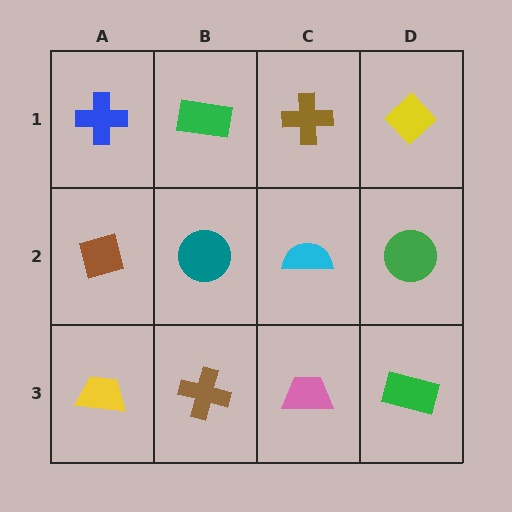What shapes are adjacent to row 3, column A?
A brown diamond (row 2, column A), a brown cross (row 3, column B).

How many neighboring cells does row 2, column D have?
3.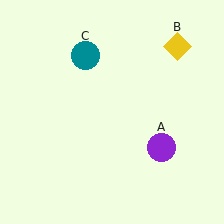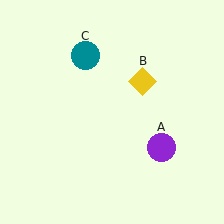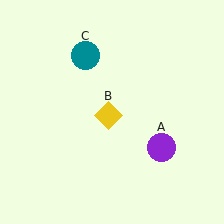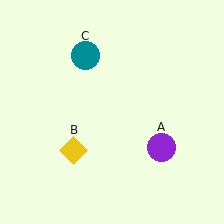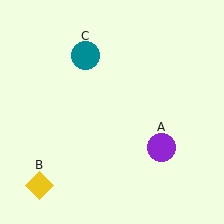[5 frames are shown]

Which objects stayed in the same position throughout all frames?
Purple circle (object A) and teal circle (object C) remained stationary.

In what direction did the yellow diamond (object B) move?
The yellow diamond (object B) moved down and to the left.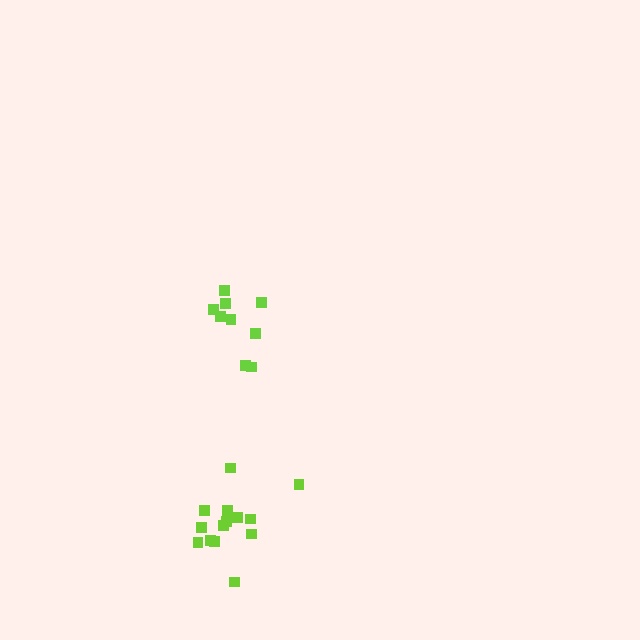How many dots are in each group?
Group 1: 14 dots, Group 2: 9 dots (23 total).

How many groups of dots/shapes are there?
There are 2 groups.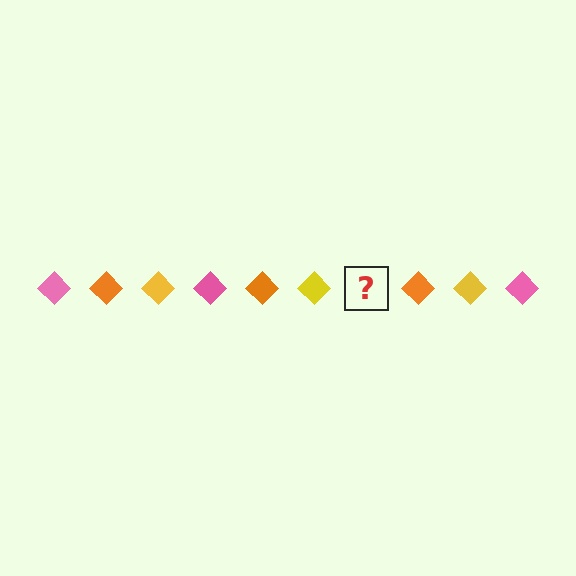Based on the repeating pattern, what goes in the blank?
The blank should be a pink diamond.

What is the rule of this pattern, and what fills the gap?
The rule is that the pattern cycles through pink, orange, yellow diamonds. The gap should be filled with a pink diamond.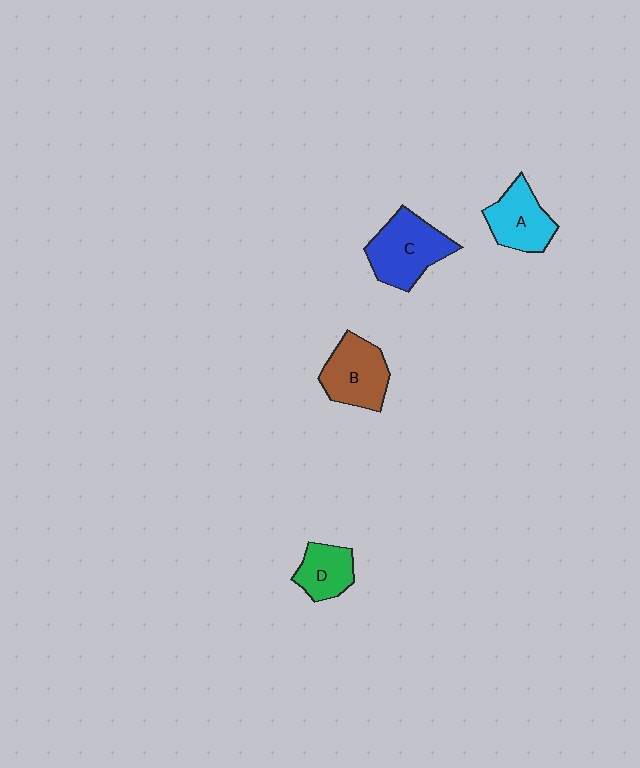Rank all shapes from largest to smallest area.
From largest to smallest: C (blue), B (brown), A (cyan), D (green).